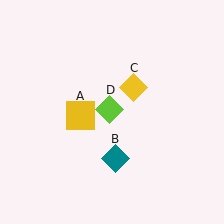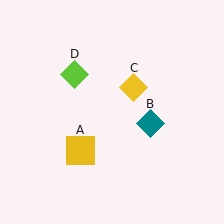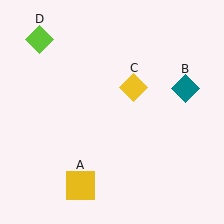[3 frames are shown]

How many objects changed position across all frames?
3 objects changed position: yellow square (object A), teal diamond (object B), lime diamond (object D).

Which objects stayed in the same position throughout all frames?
Yellow diamond (object C) remained stationary.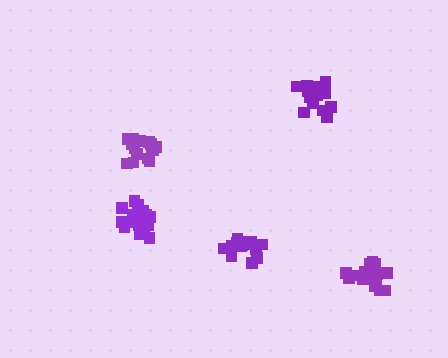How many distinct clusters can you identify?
There are 5 distinct clusters.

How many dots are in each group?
Group 1: 15 dots, Group 2: 21 dots, Group 3: 19 dots, Group 4: 15 dots, Group 5: 19 dots (89 total).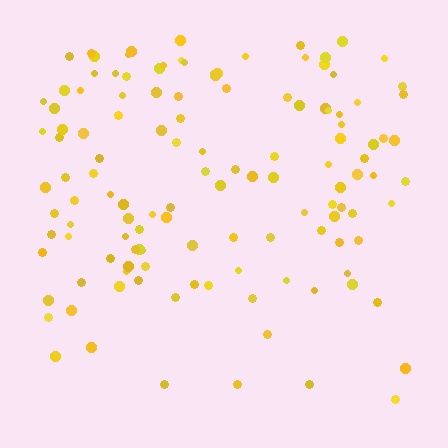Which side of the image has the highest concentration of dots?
The top.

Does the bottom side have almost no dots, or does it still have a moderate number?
Still a moderate number, just noticeably fewer than the top.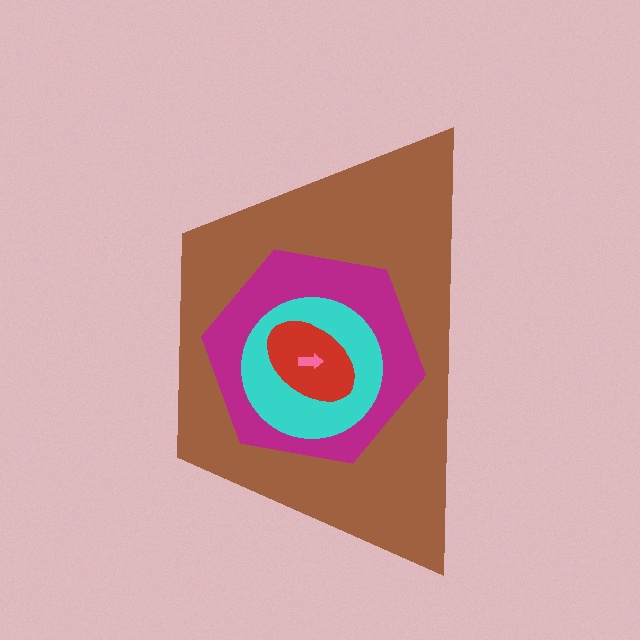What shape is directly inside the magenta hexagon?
The cyan circle.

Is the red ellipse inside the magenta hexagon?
Yes.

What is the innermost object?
The pink arrow.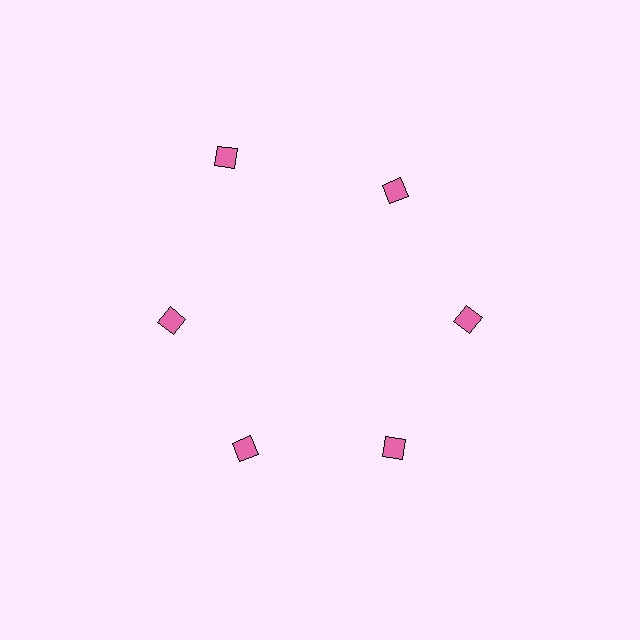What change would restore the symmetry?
The symmetry would be restored by moving it inward, back onto the ring so that all 6 diamonds sit at equal angles and equal distance from the center.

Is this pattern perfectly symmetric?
No. The 6 pink diamonds are arranged in a ring, but one element near the 11 o'clock position is pushed outward from the center, breaking the 6-fold rotational symmetry.